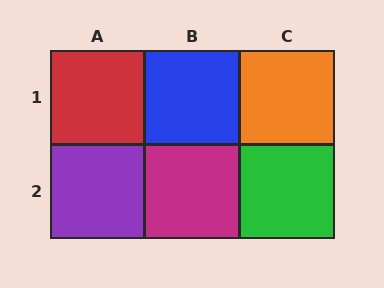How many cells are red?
1 cell is red.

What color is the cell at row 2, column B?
Magenta.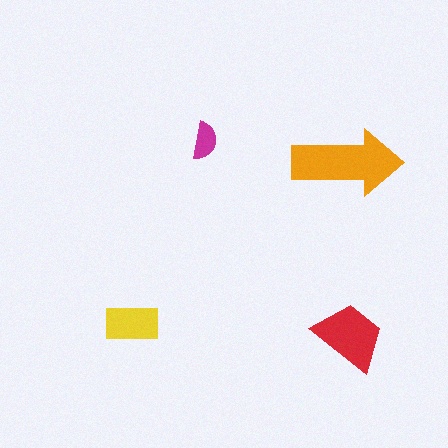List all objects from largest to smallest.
The orange arrow, the red trapezoid, the yellow rectangle, the magenta semicircle.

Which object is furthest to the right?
The red trapezoid is rightmost.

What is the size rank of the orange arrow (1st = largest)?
1st.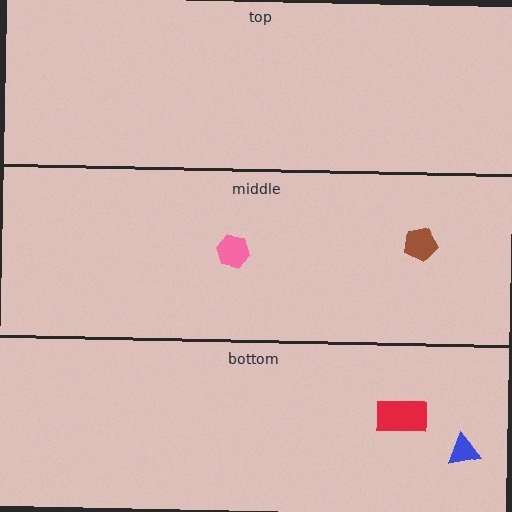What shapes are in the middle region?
The pink hexagon, the brown pentagon.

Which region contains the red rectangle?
The bottom region.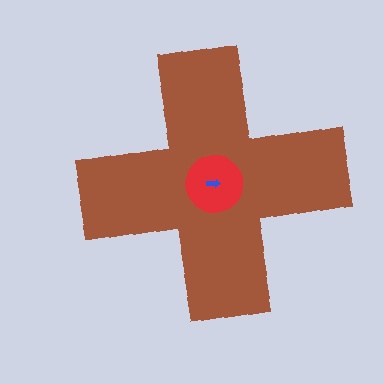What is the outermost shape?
The brown cross.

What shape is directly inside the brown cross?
The red circle.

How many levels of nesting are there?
3.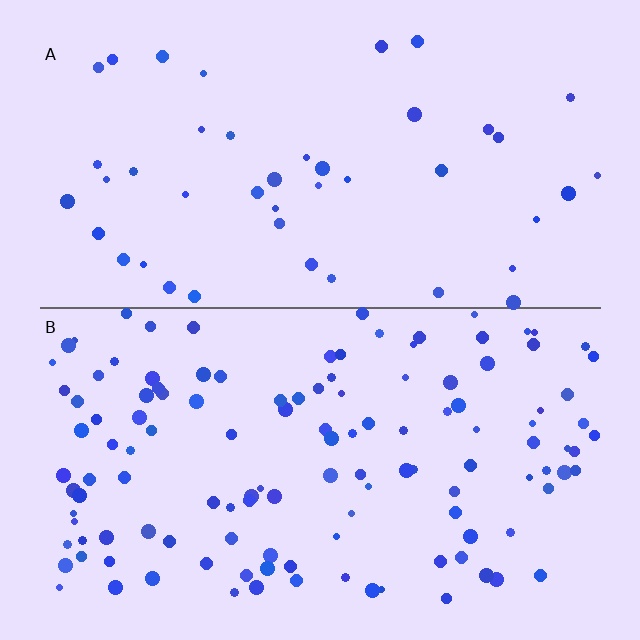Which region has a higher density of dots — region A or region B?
B (the bottom).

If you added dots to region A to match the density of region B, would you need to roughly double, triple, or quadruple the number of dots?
Approximately triple.